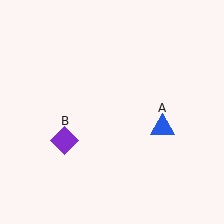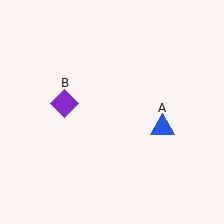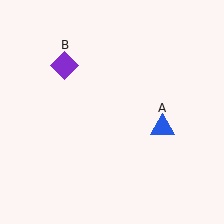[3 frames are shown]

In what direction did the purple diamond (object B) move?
The purple diamond (object B) moved up.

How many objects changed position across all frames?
1 object changed position: purple diamond (object B).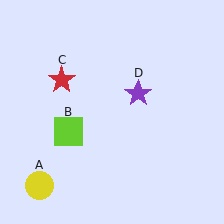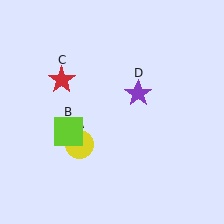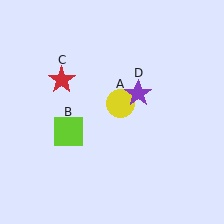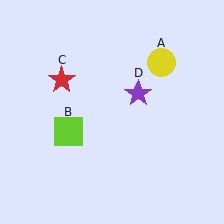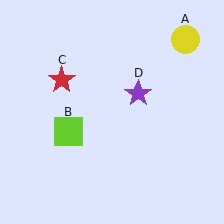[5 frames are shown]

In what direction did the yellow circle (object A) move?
The yellow circle (object A) moved up and to the right.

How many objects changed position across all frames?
1 object changed position: yellow circle (object A).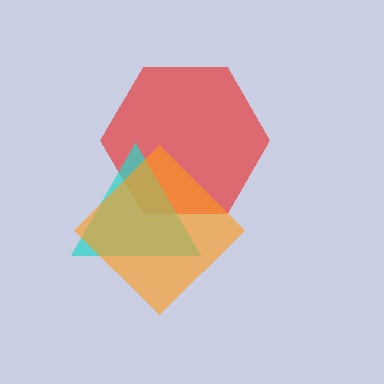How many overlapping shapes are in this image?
There are 3 overlapping shapes in the image.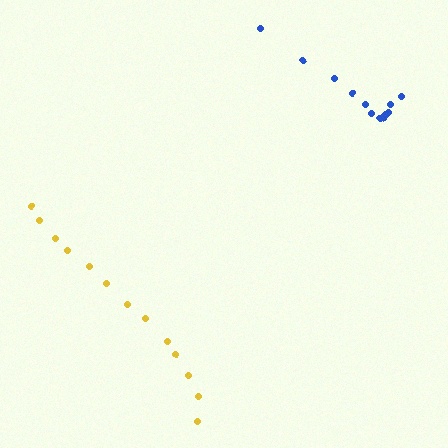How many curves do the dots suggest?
There are 2 distinct paths.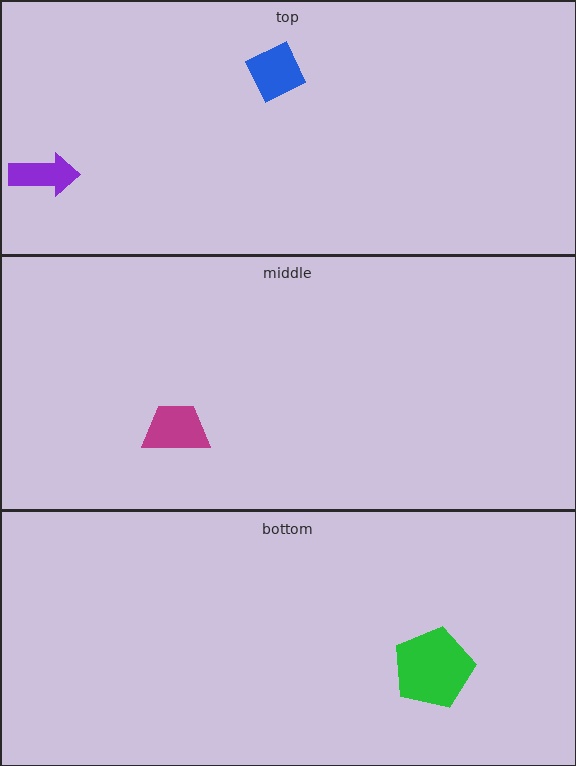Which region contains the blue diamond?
The top region.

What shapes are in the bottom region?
The green pentagon.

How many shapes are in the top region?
2.